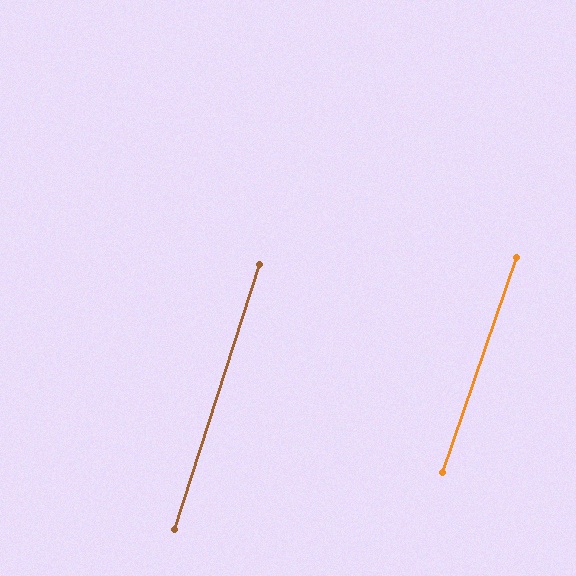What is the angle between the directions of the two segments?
Approximately 1 degree.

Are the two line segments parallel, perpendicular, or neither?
Parallel — their directions differ by only 1.1°.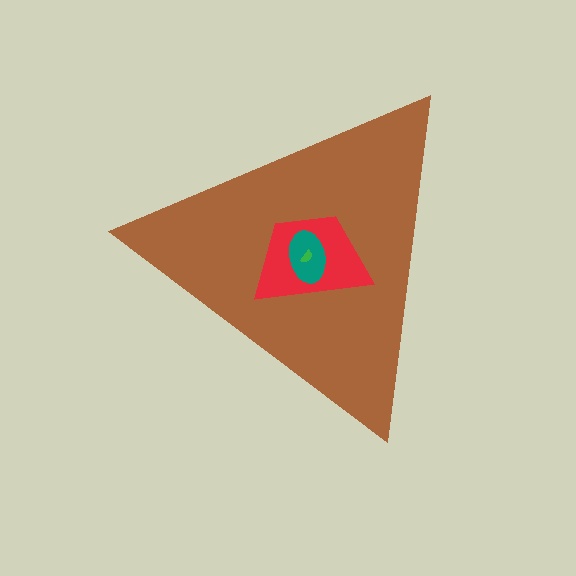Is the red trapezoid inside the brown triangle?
Yes.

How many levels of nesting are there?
4.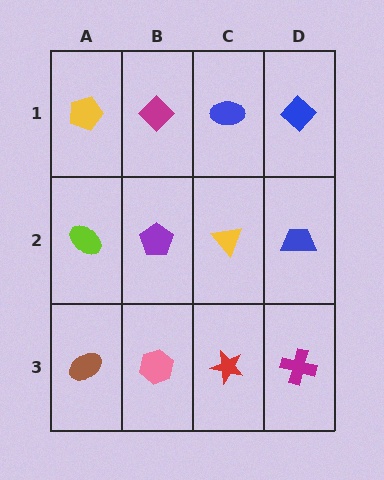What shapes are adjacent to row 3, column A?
A lime ellipse (row 2, column A), a pink hexagon (row 3, column B).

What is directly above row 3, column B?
A purple pentagon.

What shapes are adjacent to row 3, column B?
A purple pentagon (row 2, column B), a brown ellipse (row 3, column A), a red star (row 3, column C).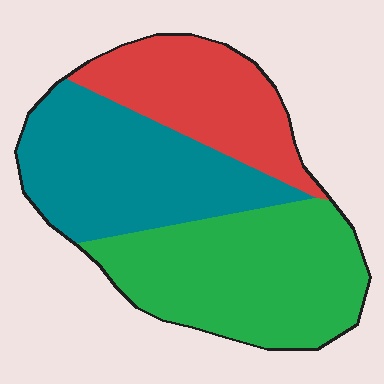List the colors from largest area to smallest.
From largest to smallest: green, teal, red.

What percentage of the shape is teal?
Teal takes up about one third (1/3) of the shape.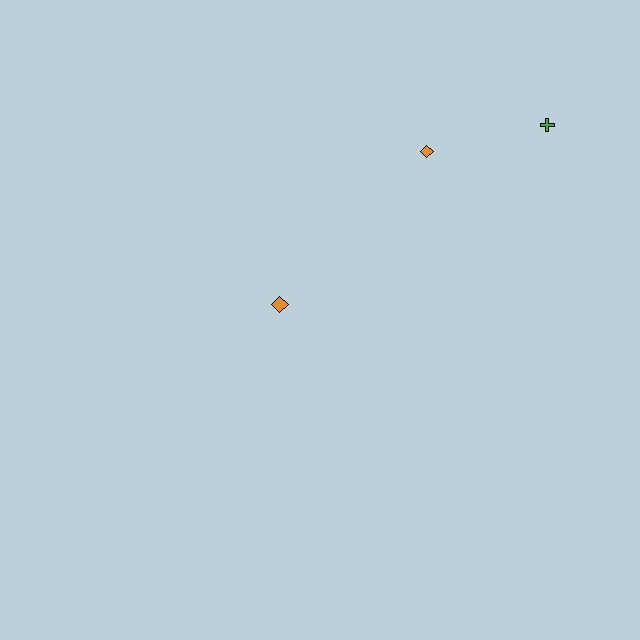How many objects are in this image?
There are 3 objects.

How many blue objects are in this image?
There are no blue objects.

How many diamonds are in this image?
There are 2 diamonds.